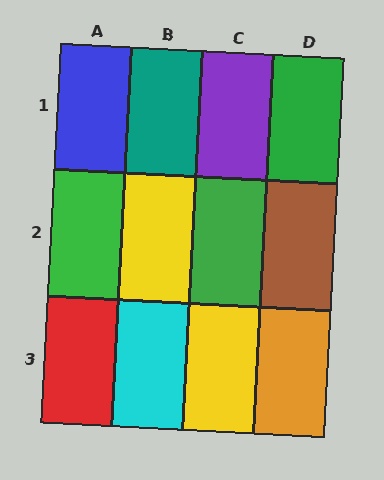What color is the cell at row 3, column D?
Orange.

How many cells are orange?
1 cell is orange.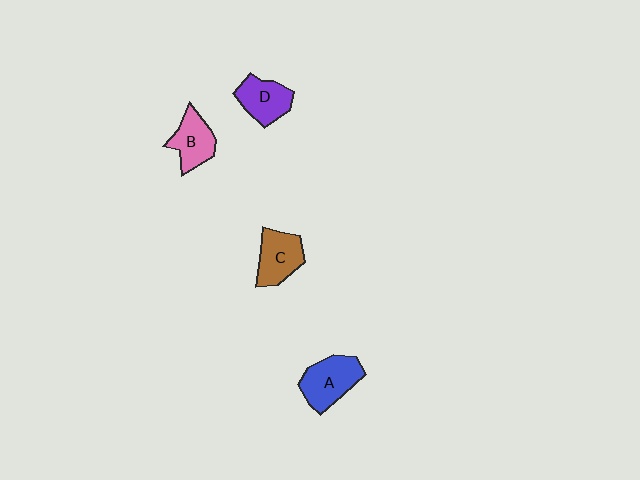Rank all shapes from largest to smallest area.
From largest to smallest: A (blue), C (brown), D (purple), B (pink).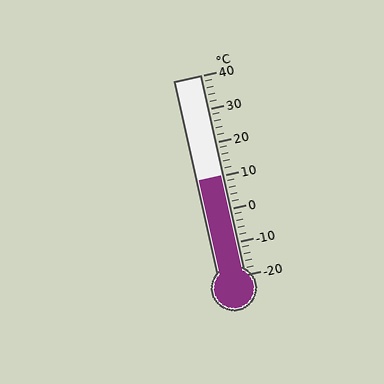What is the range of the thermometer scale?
The thermometer scale ranges from -20°C to 40°C.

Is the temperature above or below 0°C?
The temperature is above 0°C.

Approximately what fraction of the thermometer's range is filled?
The thermometer is filled to approximately 50% of its range.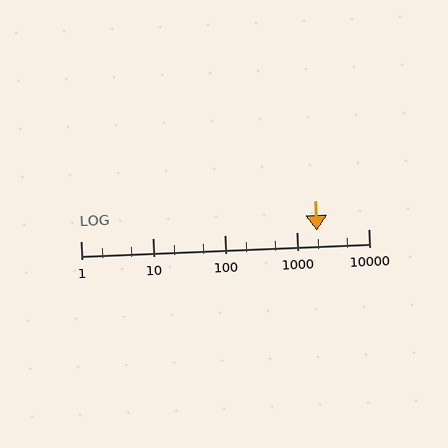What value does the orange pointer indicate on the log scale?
The pointer indicates approximately 1900.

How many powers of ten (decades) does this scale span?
The scale spans 4 decades, from 1 to 10000.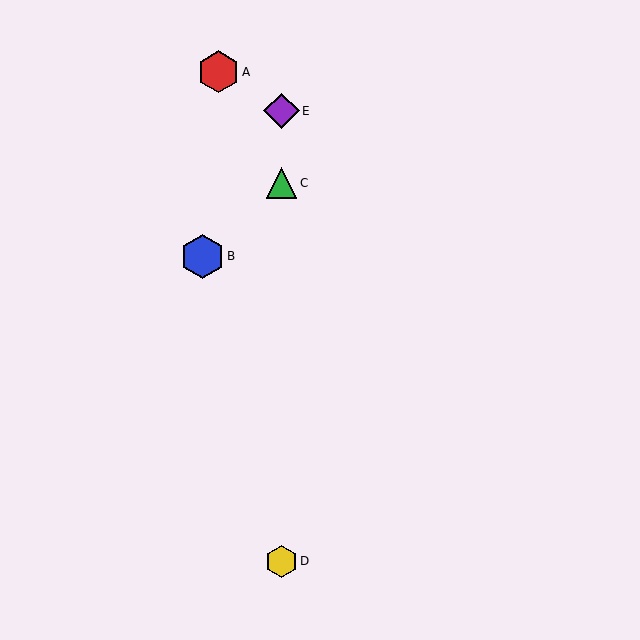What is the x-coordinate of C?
Object C is at x≈281.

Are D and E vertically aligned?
Yes, both are at x≈281.